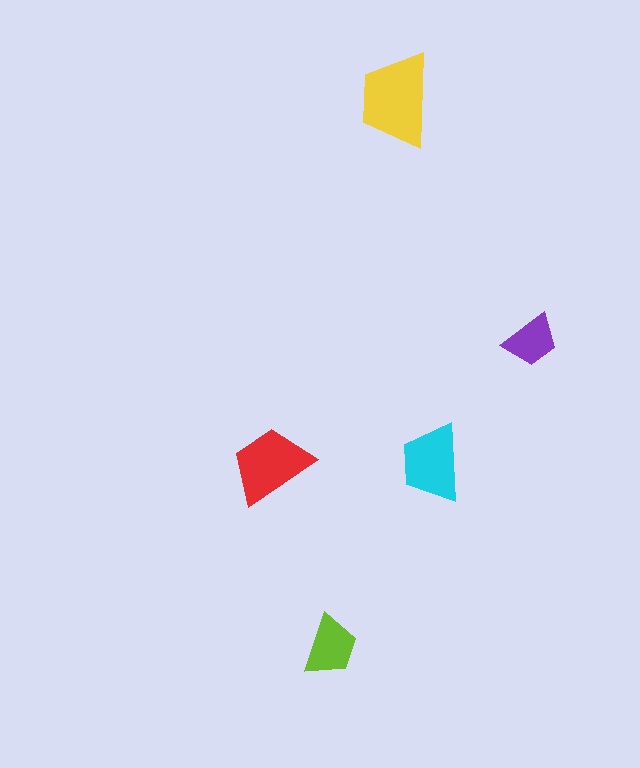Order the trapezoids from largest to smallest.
the yellow one, the red one, the cyan one, the lime one, the purple one.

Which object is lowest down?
The lime trapezoid is bottommost.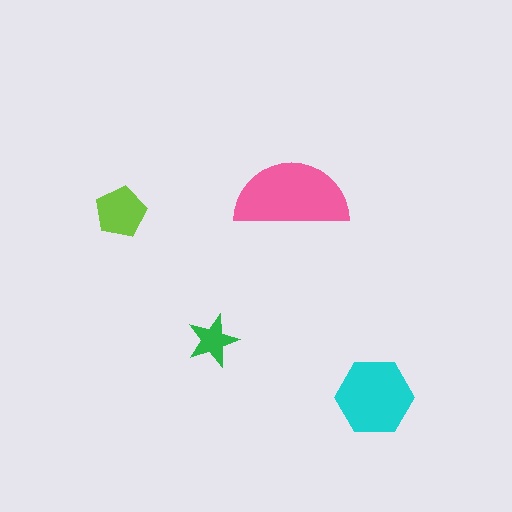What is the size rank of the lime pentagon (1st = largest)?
3rd.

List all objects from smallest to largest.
The green star, the lime pentagon, the cyan hexagon, the pink semicircle.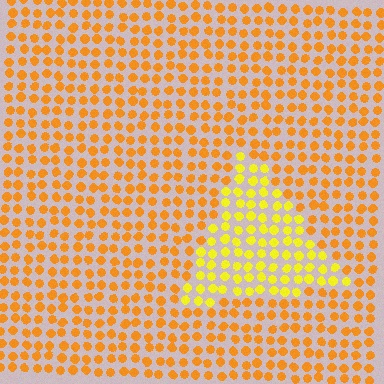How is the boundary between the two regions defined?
The boundary is defined purely by a slight shift in hue (about 28 degrees). Spacing, size, and orientation are identical on both sides.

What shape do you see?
I see a triangle.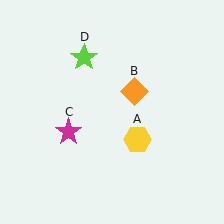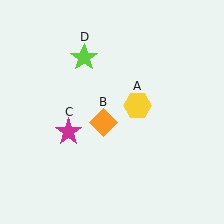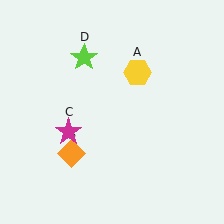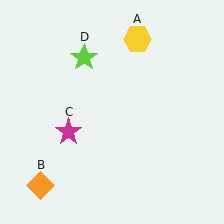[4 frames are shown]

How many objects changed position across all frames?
2 objects changed position: yellow hexagon (object A), orange diamond (object B).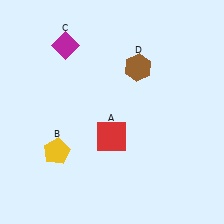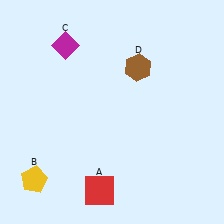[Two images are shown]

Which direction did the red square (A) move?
The red square (A) moved down.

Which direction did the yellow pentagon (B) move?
The yellow pentagon (B) moved down.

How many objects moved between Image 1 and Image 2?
2 objects moved between the two images.